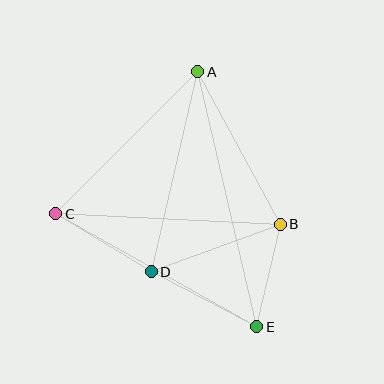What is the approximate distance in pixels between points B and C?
The distance between B and C is approximately 225 pixels.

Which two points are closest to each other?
Points B and E are closest to each other.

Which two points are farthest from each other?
Points A and E are farthest from each other.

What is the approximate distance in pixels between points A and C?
The distance between A and C is approximately 201 pixels.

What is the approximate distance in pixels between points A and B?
The distance between A and B is approximately 173 pixels.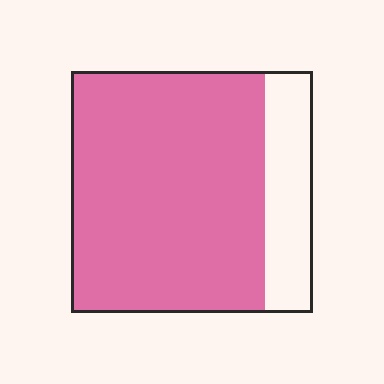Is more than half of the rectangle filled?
Yes.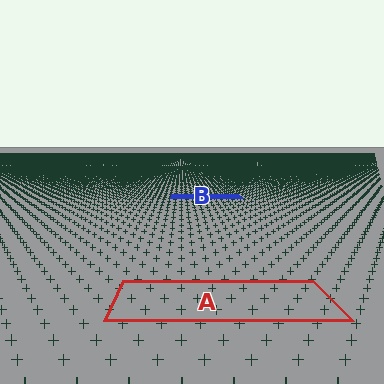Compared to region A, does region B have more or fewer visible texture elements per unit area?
Region B has more texture elements per unit area — they are packed more densely because it is farther away.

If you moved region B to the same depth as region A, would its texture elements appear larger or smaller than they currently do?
They would appear larger. At a closer depth, the same texture elements are projected at a bigger on-screen size.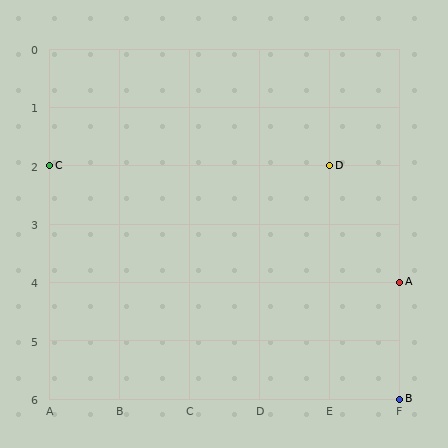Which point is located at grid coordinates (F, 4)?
Point A is at (F, 4).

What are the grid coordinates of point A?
Point A is at grid coordinates (F, 4).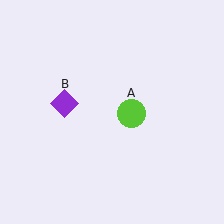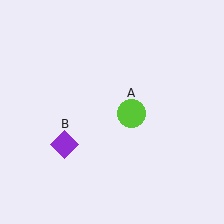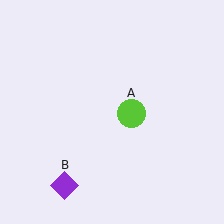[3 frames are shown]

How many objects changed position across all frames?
1 object changed position: purple diamond (object B).